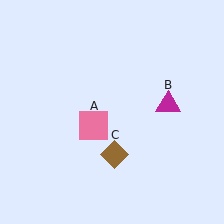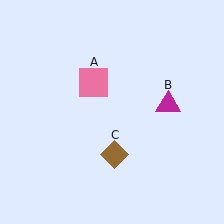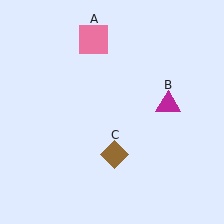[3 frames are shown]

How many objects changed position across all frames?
1 object changed position: pink square (object A).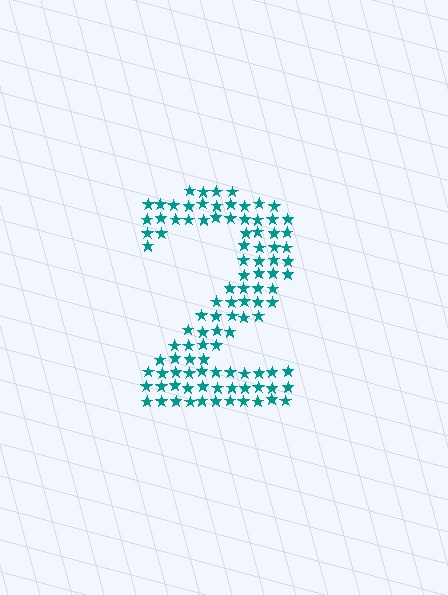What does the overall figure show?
The overall figure shows the digit 2.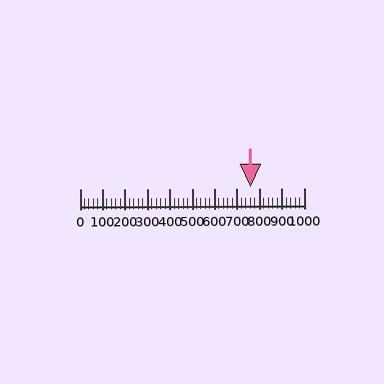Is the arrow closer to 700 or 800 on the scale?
The arrow is closer to 800.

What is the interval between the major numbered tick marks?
The major tick marks are spaced 100 units apart.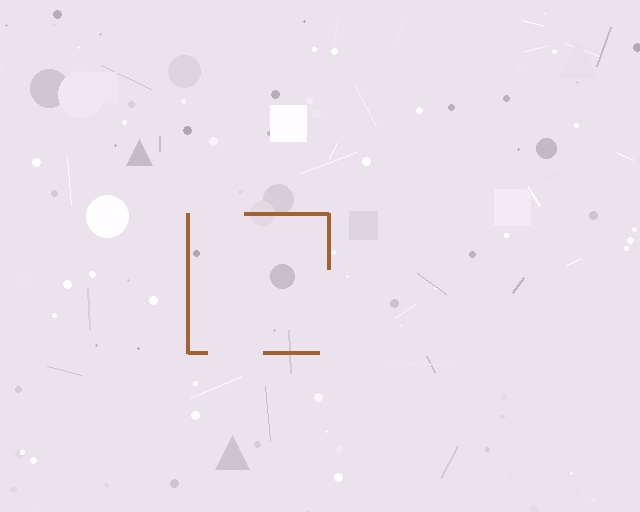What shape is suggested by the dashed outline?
The dashed outline suggests a square.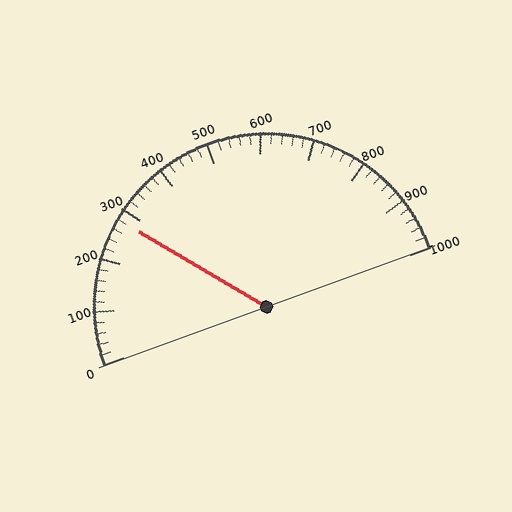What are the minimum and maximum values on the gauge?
The gauge ranges from 0 to 1000.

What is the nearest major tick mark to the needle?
The nearest major tick mark is 300.